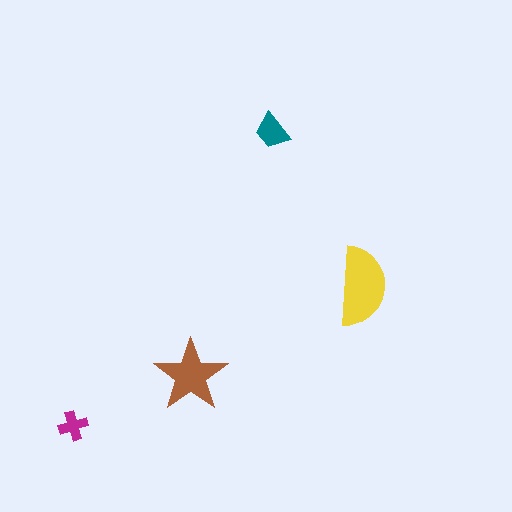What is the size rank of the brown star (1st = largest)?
2nd.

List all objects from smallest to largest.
The magenta cross, the teal trapezoid, the brown star, the yellow semicircle.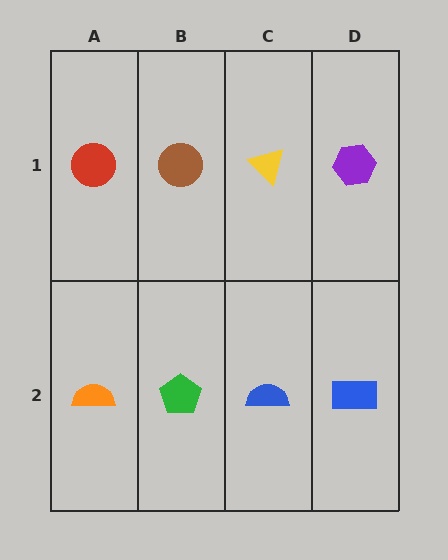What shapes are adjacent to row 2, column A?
A red circle (row 1, column A), a green pentagon (row 2, column B).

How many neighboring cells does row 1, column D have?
2.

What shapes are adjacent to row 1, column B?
A green pentagon (row 2, column B), a red circle (row 1, column A), a yellow triangle (row 1, column C).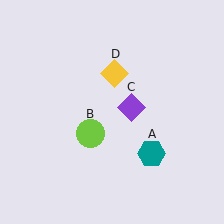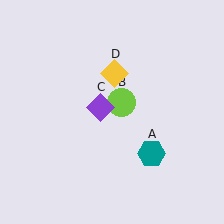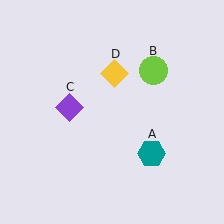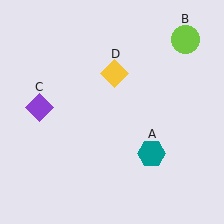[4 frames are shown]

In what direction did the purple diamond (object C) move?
The purple diamond (object C) moved left.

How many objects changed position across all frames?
2 objects changed position: lime circle (object B), purple diamond (object C).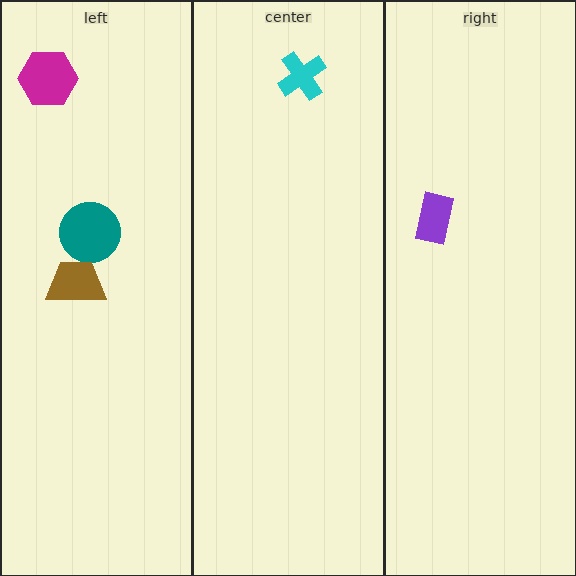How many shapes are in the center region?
1.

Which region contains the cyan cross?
The center region.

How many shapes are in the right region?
1.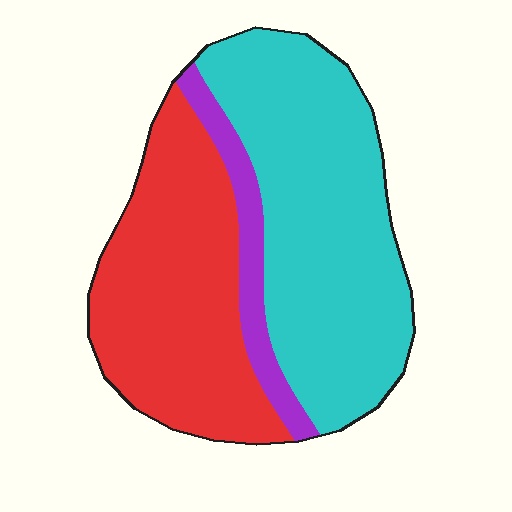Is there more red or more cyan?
Cyan.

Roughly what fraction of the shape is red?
Red takes up about two fifths (2/5) of the shape.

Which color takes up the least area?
Purple, at roughly 10%.